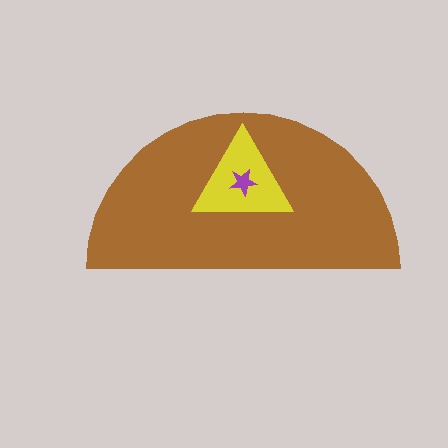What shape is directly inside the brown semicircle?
The yellow triangle.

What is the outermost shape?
The brown semicircle.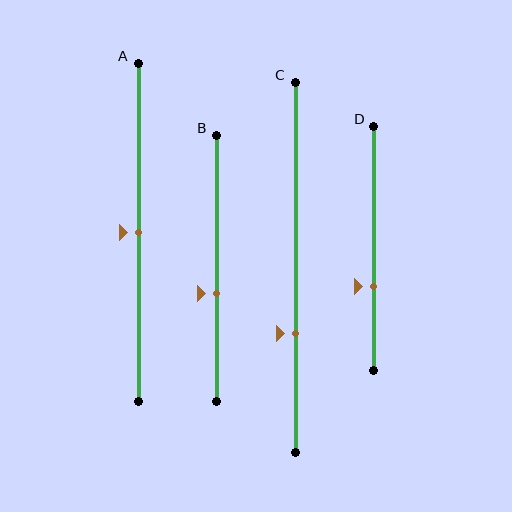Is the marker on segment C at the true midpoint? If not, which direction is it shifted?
No, the marker on segment C is shifted downward by about 18% of the segment length.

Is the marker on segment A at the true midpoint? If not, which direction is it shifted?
Yes, the marker on segment A is at the true midpoint.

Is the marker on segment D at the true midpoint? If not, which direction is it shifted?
No, the marker on segment D is shifted downward by about 15% of the segment length.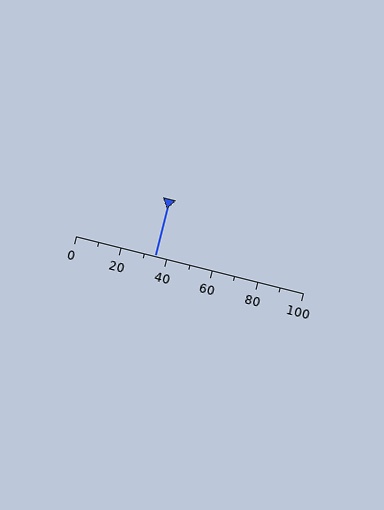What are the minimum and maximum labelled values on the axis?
The axis runs from 0 to 100.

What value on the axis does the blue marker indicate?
The marker indicates approximately 35.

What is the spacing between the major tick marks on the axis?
The major ticks are spaced 20 apart.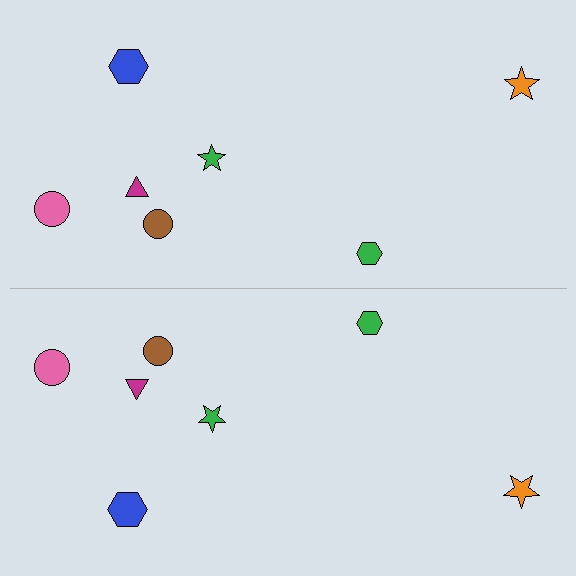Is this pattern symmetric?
Yes, this pattern has bilateral (reflection) symmetry.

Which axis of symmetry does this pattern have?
The pattern has a horizontal axis of symmetry running through the center of the image.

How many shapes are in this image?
There are 14 shapes in this image.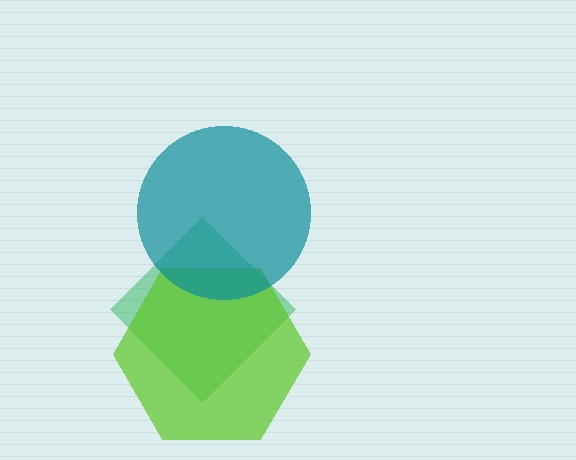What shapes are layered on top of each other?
The layered shapes are: a green diamond, a lime hexagon, a teal circle.